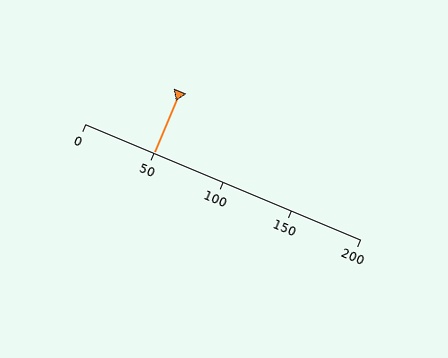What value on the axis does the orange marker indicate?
The marker indicates approximately 50.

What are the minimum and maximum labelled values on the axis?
The axis runs from 0 to 200.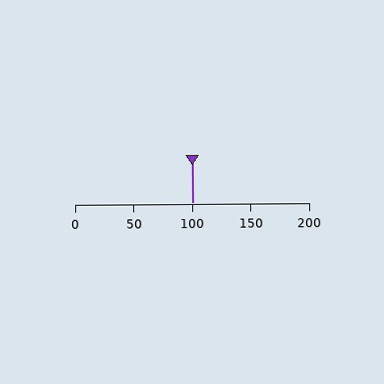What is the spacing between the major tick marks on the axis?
The major ticks are spaced 50 apart.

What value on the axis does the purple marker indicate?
The marker indicates approximately 100.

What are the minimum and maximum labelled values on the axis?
The axis runs from 0 to 200.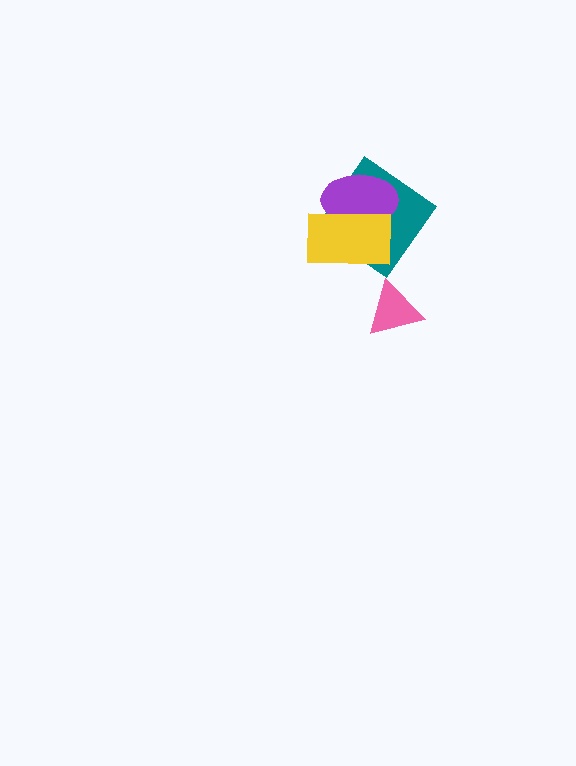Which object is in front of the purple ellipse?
The yellow rectangle is in front of the purple ellipse.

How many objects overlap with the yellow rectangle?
2 objects overlap with the yellow rectangle.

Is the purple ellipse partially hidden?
Yes, it is partially covered by another shape.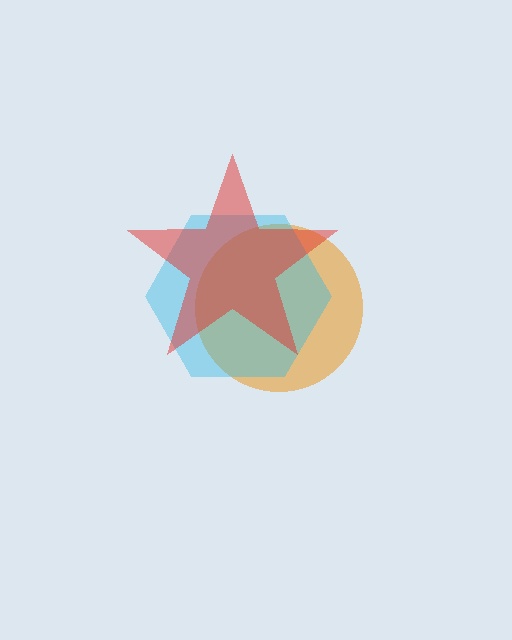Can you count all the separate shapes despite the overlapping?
Yes, there are 3 separate shapes.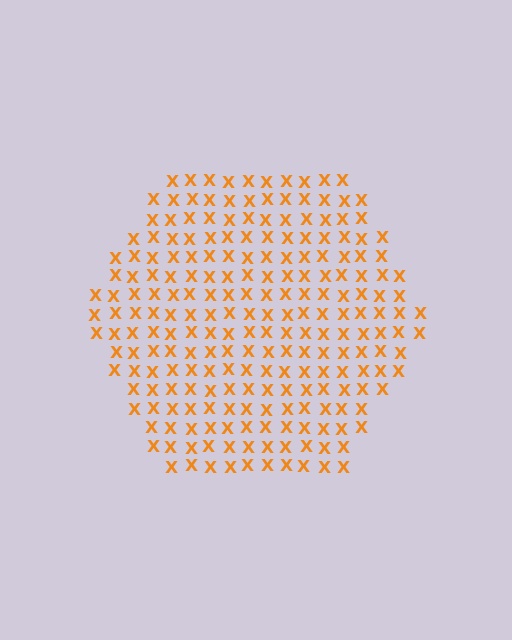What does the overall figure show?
The overall figure shows a hexagon.